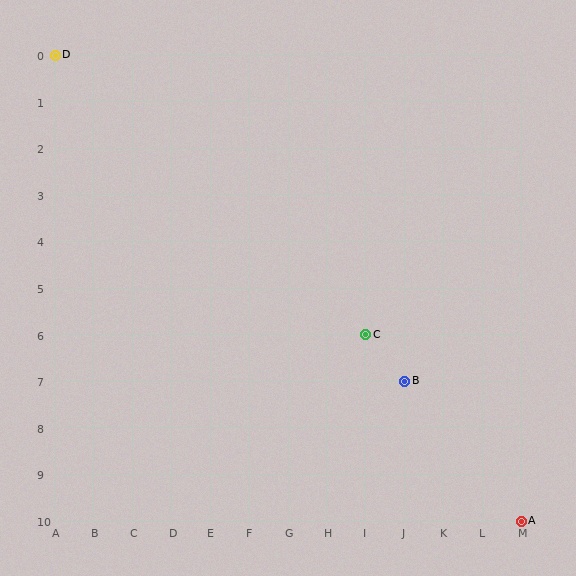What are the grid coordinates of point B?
Point B is at grid coordinates (J, 7).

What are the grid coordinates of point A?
Point A is at grid coordinates (M, 10).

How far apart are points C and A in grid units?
Points C and A are 4 columns and 4 rows apart (about 5.7 grid units diagonally).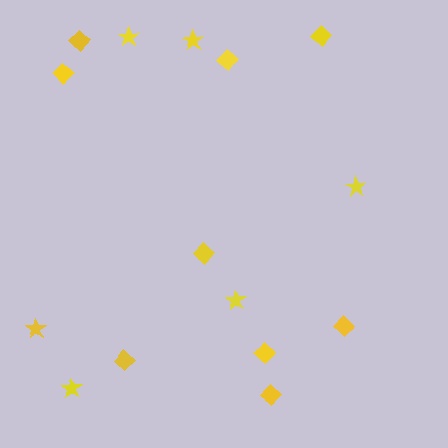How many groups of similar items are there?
There are 2 groups: one group of diamonds (9) and one group of stars (6).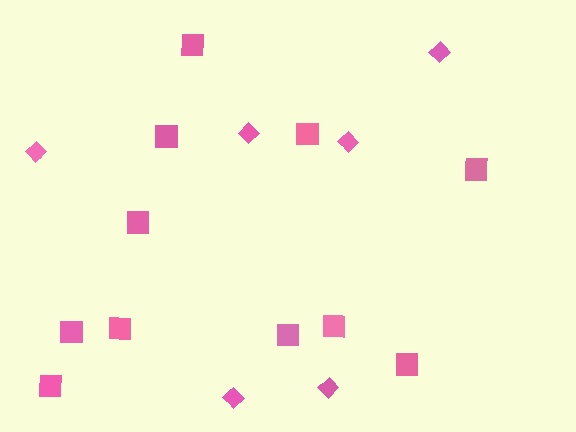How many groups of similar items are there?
There are 2 groups: one group of squares (11) and one group of diamonds (6).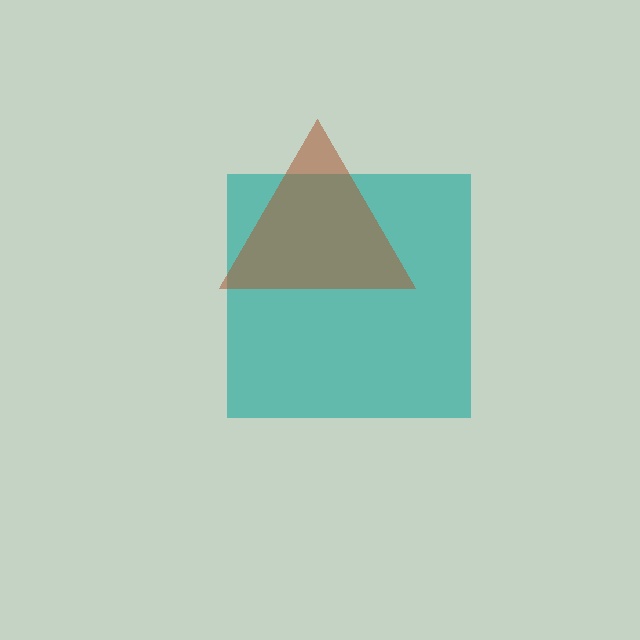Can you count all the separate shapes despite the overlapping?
Yes, there are 2 separate shapes.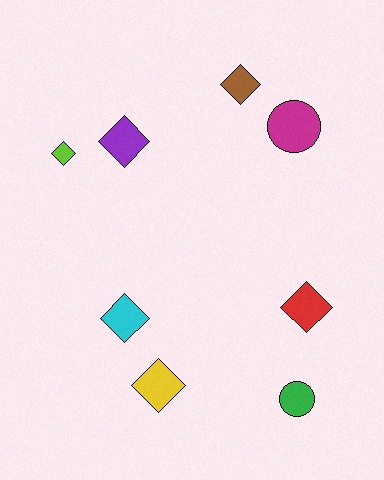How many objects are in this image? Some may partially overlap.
There are 8 objects.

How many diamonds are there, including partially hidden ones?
There are 6 diamonds.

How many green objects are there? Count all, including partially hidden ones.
There is 1 green object.